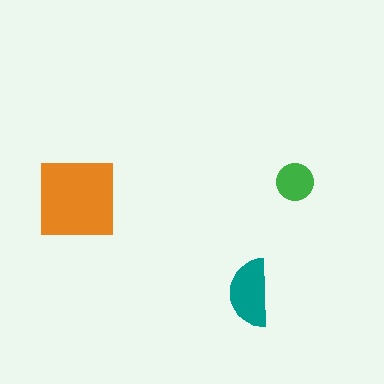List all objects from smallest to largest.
The green circle, the teal semicircle, the orange square.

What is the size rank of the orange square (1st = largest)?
1st.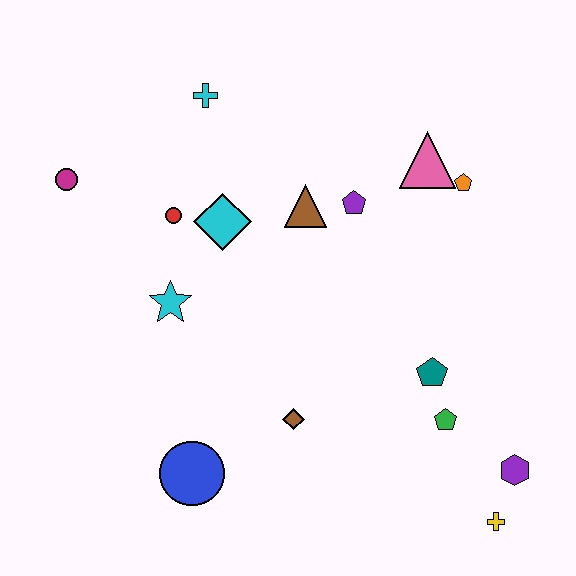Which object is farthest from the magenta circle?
The yellow cross is farthest from the magenta circle.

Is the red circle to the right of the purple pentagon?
No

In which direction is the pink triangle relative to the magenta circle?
The pink triangle is to the right of the magenta circle.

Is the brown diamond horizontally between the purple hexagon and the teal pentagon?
No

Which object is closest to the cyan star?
The red circle is closest to the cyan star.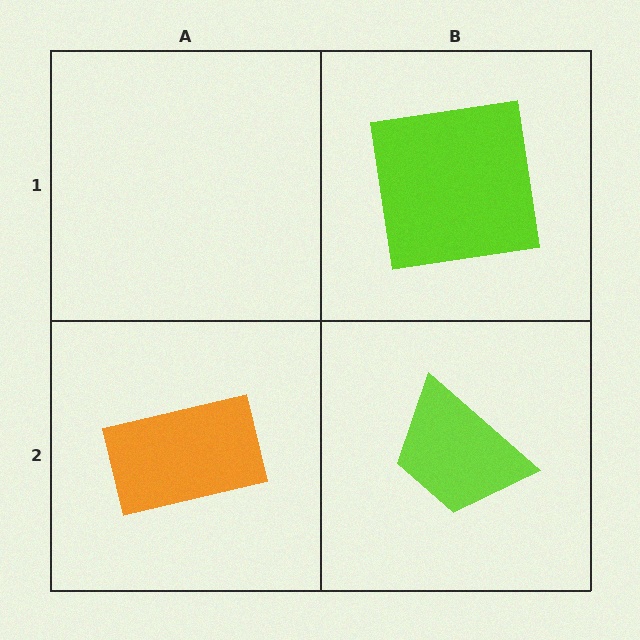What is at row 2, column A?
An orange rectangle.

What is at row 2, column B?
A lime trapezoid.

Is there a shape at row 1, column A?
No, that cell is empty.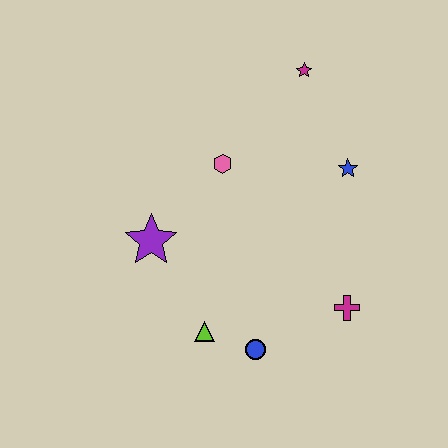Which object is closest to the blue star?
The magenta star is closest to the blue star.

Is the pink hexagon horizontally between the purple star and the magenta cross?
Yes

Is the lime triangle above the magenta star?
No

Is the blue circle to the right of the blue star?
No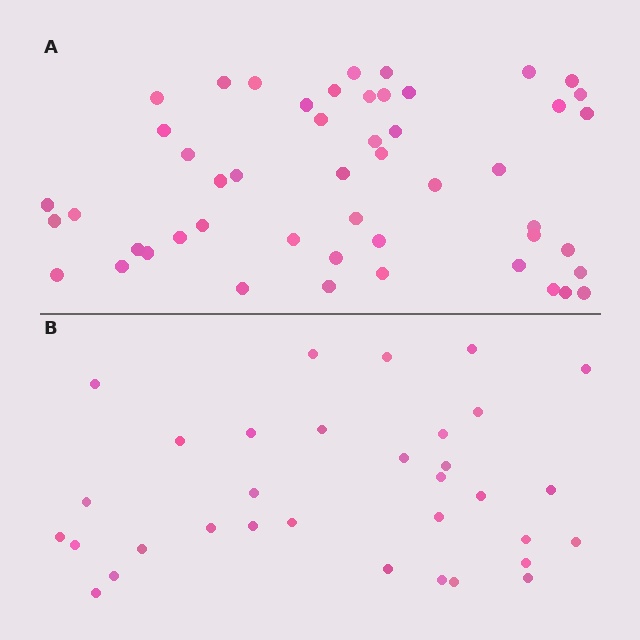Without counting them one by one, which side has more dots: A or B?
Region A (the top region) has more dots.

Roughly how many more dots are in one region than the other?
Region A has approximately 15 more dots than region B.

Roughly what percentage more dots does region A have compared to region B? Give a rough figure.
About 50% more.